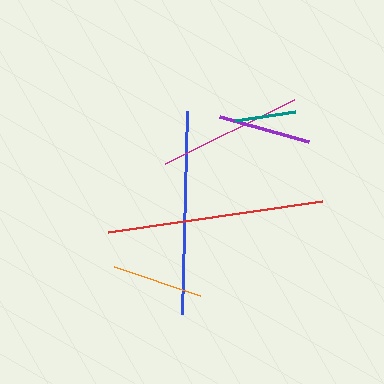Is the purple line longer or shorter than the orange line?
The purple line is longer than the orange line.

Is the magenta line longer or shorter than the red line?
The red line is longer than the magenta line.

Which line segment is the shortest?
The teal line is the shortest at approximately 60 pixels.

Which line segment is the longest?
The red line is the longest at approximately 216 pixels.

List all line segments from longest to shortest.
From longest to shortest: red, blue, magenta, purple, orange, teal.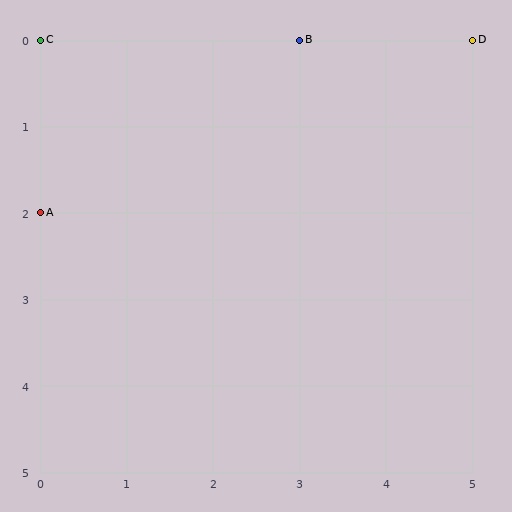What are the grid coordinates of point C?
Point C is at grid coordinates (0, 0).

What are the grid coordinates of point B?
Point B is at grid coordinates (3, 0).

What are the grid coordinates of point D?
Point D is at grid coordinates (5, 0).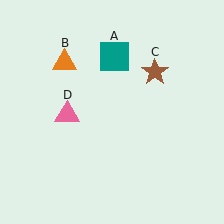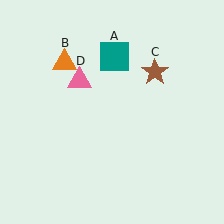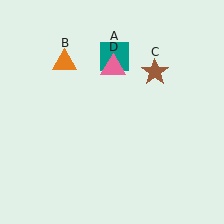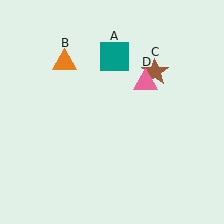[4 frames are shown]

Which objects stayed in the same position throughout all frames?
Teal square (object A) and orange triangle (object B) and brown star (object C) remained stationary.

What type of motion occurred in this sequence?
The pink triangle (object D) rotated clockwise around the center of the scene.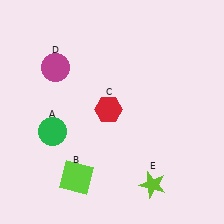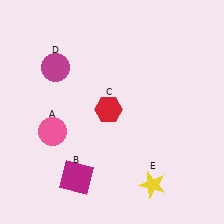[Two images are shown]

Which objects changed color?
A changed from green to pink. B changed from lime to magenta. E changed from lime to yellow.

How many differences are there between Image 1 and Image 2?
There are 3 differences between the two images.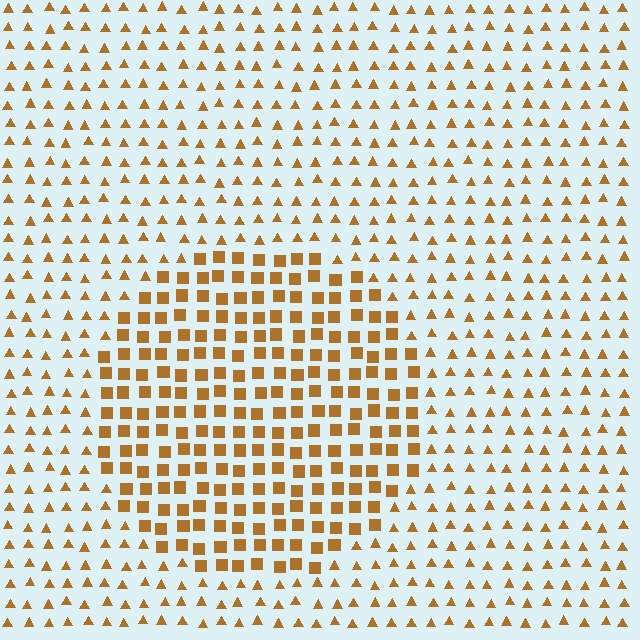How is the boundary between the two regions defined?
The boundary is defined by a change in element shape: squares inside vs. triangles outside. All elements share the same color and spacing.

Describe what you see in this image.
The image is filled with small brown elements arranged in a uniform grid. A circle-shaped region contains squares, while the surrounding area contains triangles. The boundary is defined purely by the change in element shape.